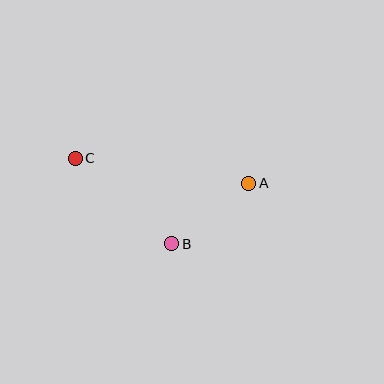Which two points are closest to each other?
Points A and B are closest to each other.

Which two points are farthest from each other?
Points A and C are farthest from each other.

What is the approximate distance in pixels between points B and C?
The distance between B and C is approximately 129 pixels.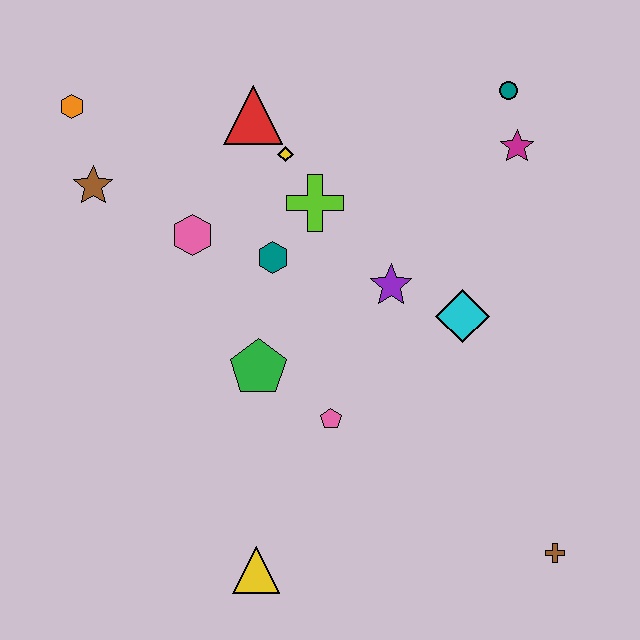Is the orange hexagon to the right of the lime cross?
No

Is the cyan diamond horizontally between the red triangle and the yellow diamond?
No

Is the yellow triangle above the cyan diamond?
No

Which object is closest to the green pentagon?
The pink pentagon is closest to the green pentagon.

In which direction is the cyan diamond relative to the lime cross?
The cyan diamond is to the right of the lime cross.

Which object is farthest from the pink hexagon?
The brown cross is farthest from the pink hexagon.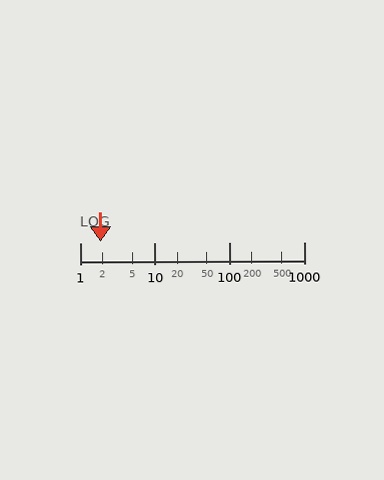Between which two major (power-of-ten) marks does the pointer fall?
The pointer is between 1 and 10.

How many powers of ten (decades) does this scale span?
The scale spans 3 decades, from 1 to 1000.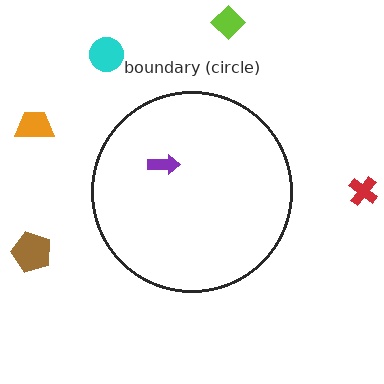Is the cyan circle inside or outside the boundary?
Outside.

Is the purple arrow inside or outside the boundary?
Inside.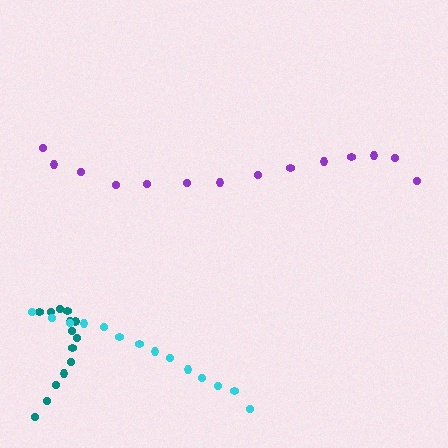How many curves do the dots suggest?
There are 3 distinct paths.